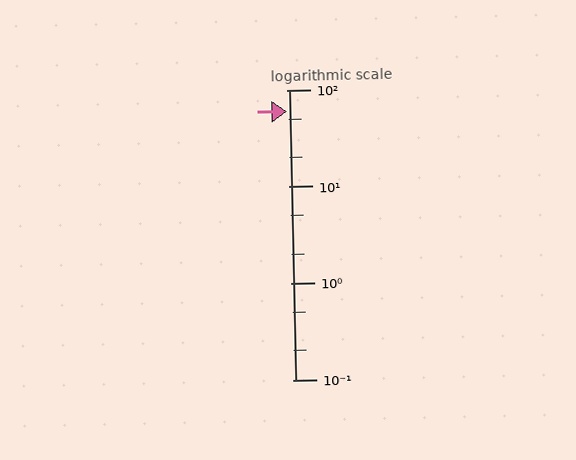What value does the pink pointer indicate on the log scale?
The pointer indicates approximately 60.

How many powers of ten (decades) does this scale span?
The scale spans 3 decades, from 0.1 to 100.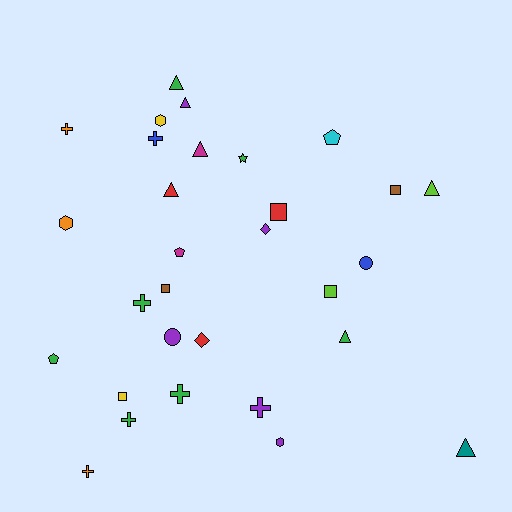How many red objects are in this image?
There are 3 red objects.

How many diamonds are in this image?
There are 2 diamonds.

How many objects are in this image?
There are 30 objects.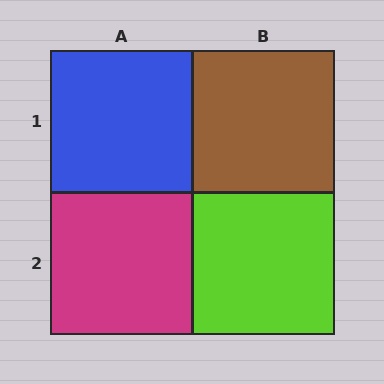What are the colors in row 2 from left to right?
Magenta, lime.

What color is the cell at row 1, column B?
Brown.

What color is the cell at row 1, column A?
Blue.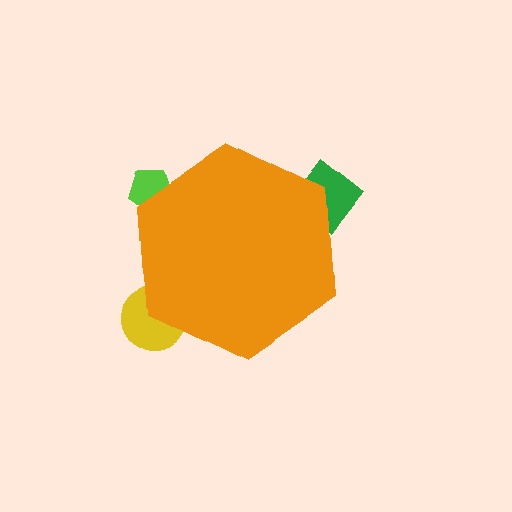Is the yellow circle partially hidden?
Yes, the yellow circle is partially hidden behind the orange hexagon.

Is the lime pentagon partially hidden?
Yes, the lime pentagon is partially hidden behind the orange hexagon.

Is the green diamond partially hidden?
Yes, the green diamond is partially hidden behind the orange hexagon.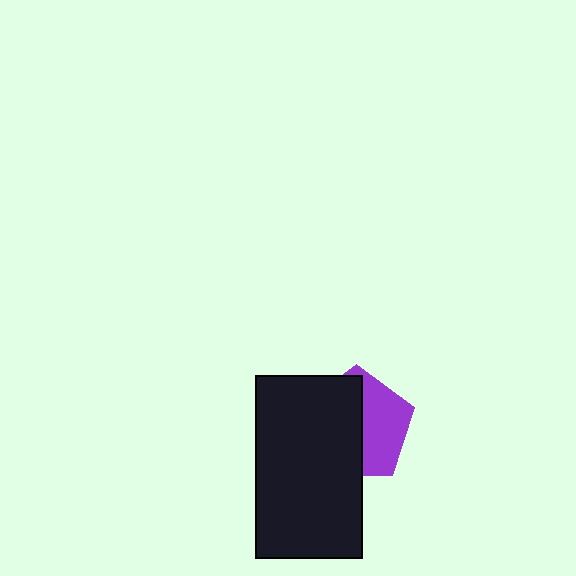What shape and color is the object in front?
The object in front is a black rectangle.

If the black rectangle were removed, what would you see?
You would see the complete purple pentagon.